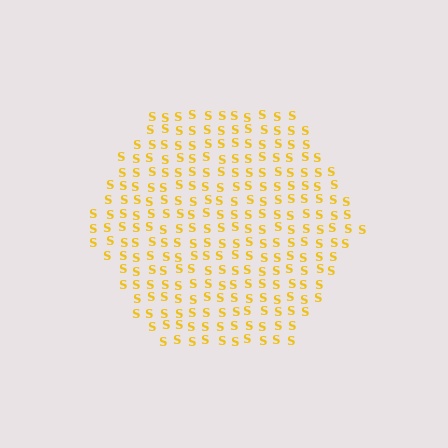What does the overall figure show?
The overall figure shows a hexagon.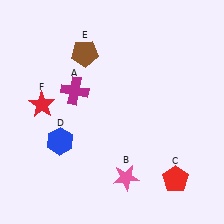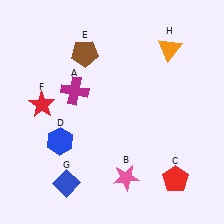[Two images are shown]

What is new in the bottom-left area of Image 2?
A blue diamond (G) was added in the bottom-left area of Image 2.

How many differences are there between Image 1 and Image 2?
There are 2 differences between the two images.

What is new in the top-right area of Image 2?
An orange triangle (H) was added in the top-right area of Image 2.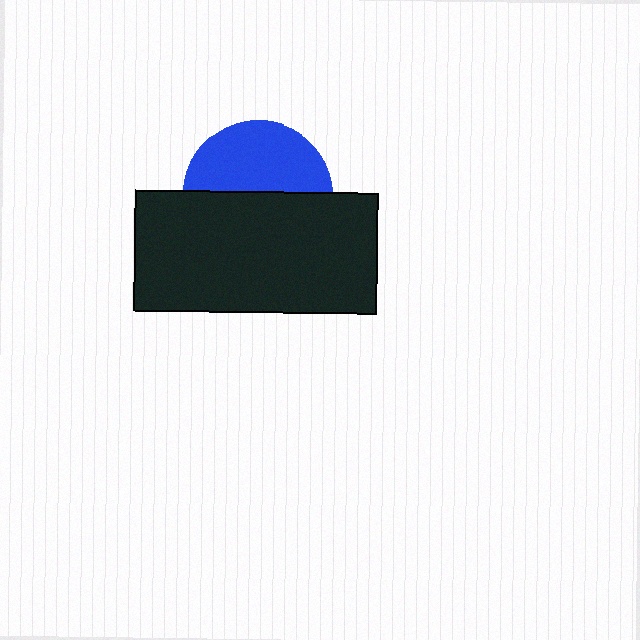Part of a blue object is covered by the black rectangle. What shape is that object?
It is a circle.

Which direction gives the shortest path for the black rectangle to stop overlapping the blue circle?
Moving down gives the shortest separation.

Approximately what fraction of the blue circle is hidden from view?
Roughly 54% of the blue circle is hidden behind the black rectangle.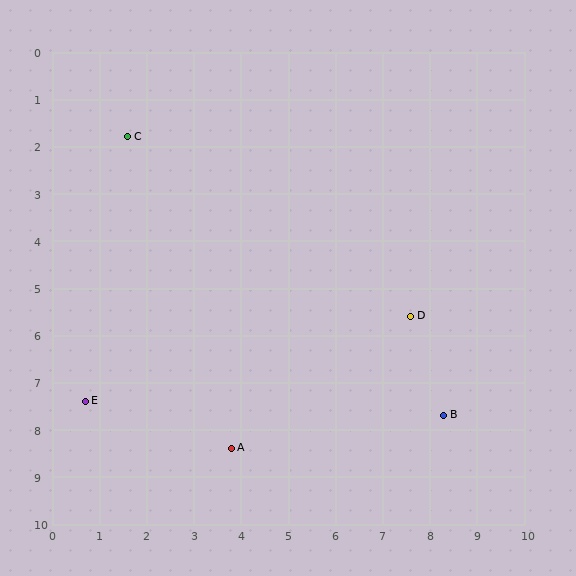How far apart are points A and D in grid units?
Points A and D are about 4.7 grid units apart.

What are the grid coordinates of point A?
Point A is at approximately (3.8, 8.4).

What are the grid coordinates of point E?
Point E is at approximately (0.7, 7.4).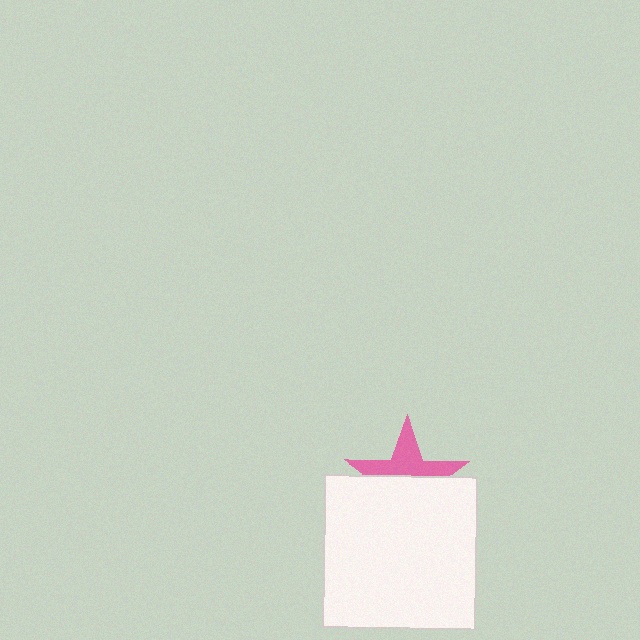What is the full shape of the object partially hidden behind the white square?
The partially hidden object is a pink star.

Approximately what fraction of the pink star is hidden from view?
Roughly 56% of the pink star is hidden behind the white square.